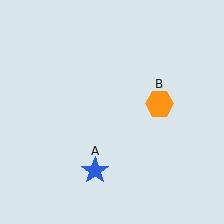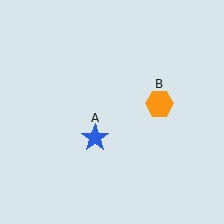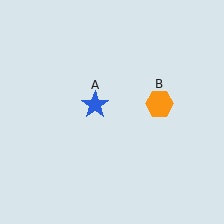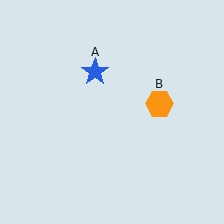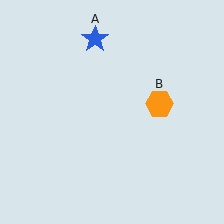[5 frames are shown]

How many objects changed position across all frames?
1 object changed position: blue star (object A).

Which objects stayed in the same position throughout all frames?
Orange hexagon (object B) remained stationary.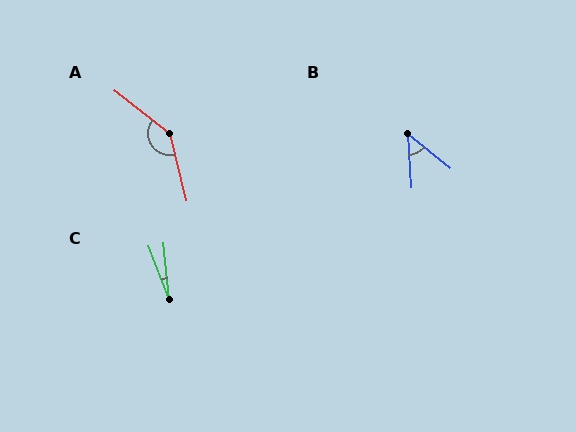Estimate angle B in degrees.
Approximately 47 degrees.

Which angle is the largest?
A, at approximately 142 degrees.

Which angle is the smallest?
C, at approximately 15 degrees.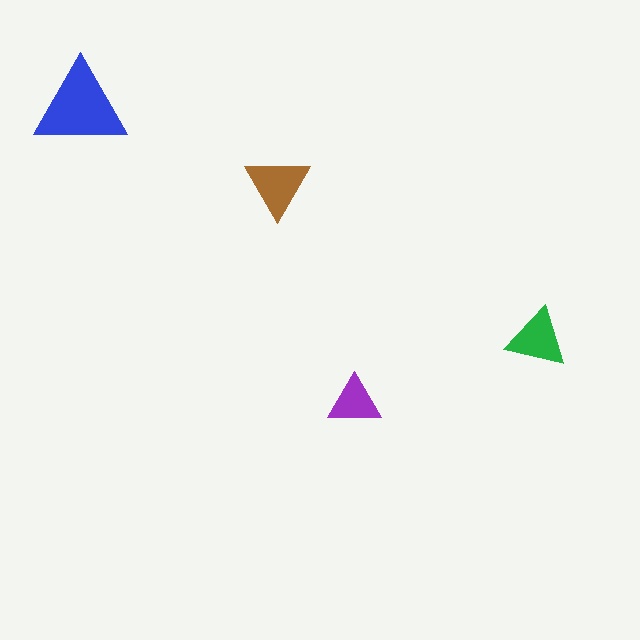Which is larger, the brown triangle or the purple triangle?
The brown one.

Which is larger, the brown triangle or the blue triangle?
The blue one.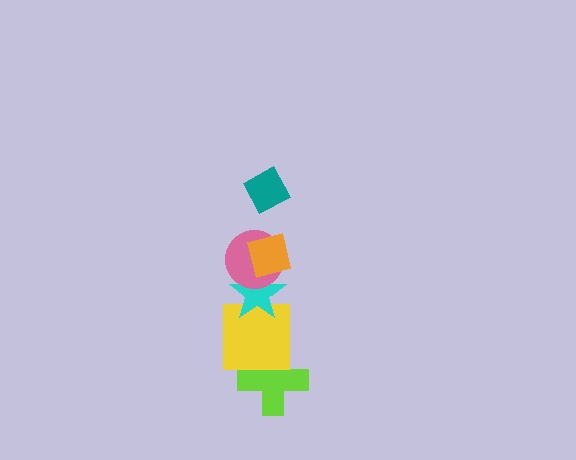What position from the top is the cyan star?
The cyan star is 4th from the top.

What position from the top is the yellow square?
The yellow square is 5th from the top.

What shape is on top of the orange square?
The teal diamond is on top of the orange square.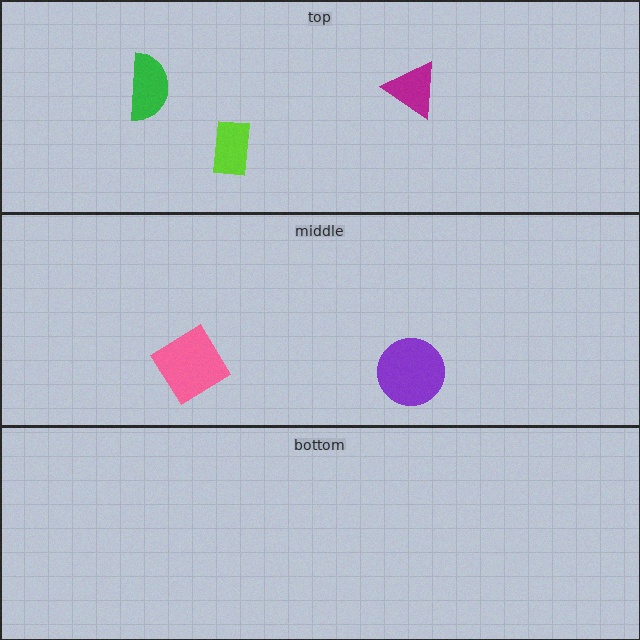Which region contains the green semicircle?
The top region.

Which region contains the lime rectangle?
The top region.